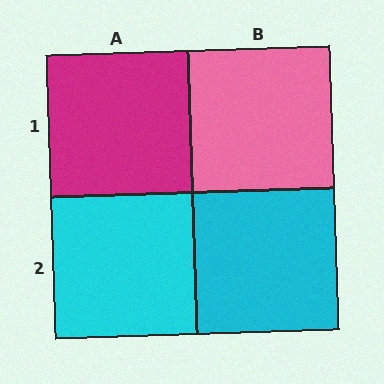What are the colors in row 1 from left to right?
Magenta, pink.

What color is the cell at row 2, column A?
Cyan.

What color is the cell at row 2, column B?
Cyan.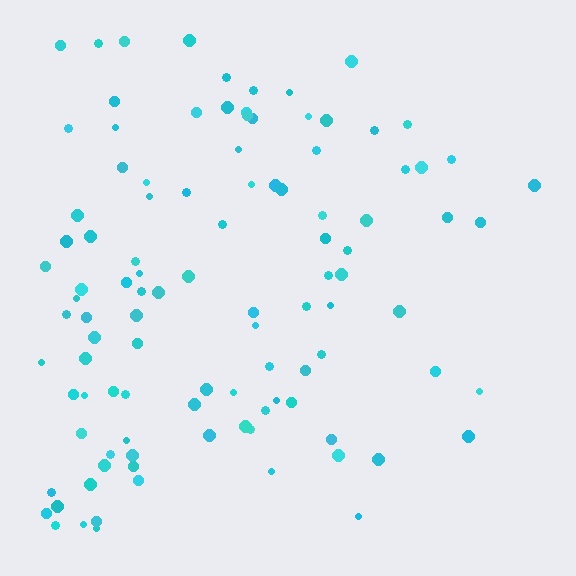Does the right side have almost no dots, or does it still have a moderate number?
Still a moderate number, just noticeably fewer than the left.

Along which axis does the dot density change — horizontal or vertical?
Horizontal.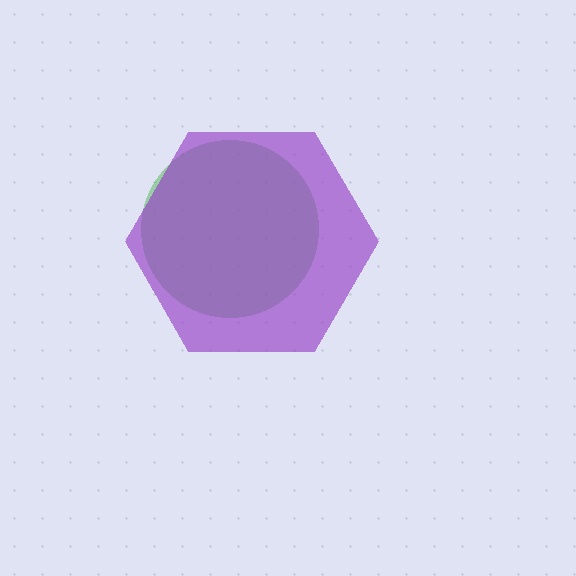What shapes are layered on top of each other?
The layered shapes are: a green circle, a purple hexagon.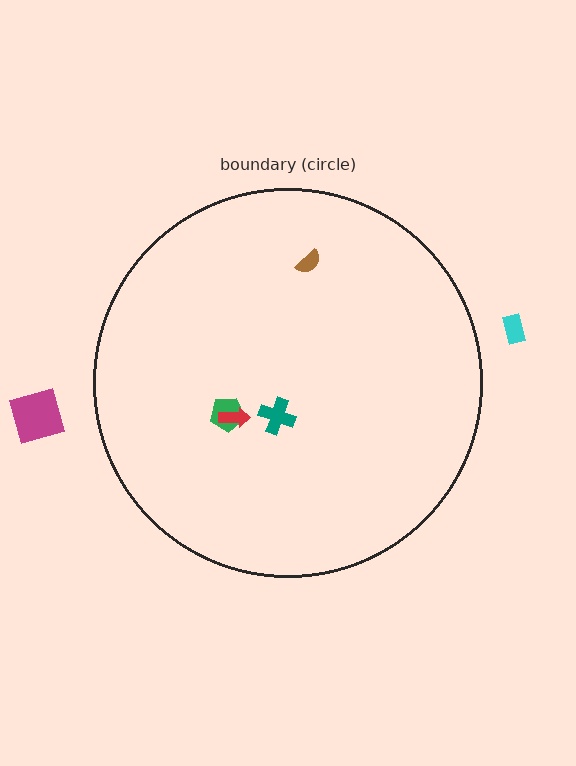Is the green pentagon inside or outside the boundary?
Inside.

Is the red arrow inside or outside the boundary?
Inside.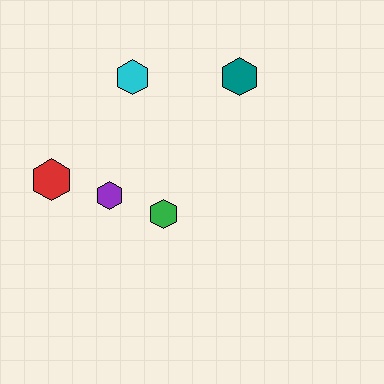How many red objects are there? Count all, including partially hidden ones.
There is 1 red object.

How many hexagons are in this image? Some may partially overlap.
There are 5 hexagons.